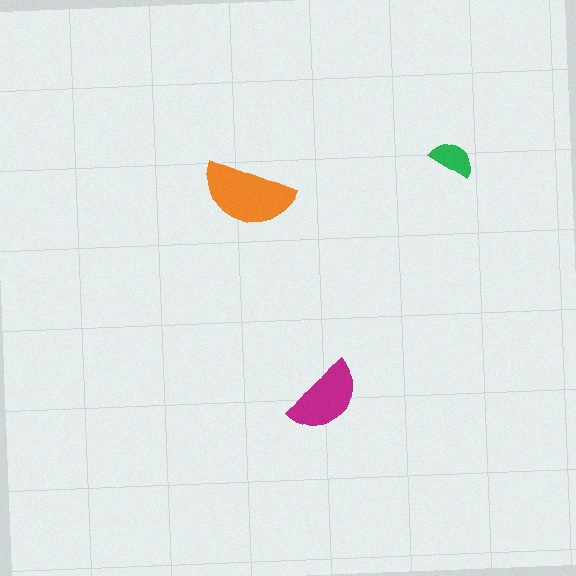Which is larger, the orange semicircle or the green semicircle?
The orange one.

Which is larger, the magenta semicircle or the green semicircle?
The magenta one.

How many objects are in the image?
There are 3 objects in the image.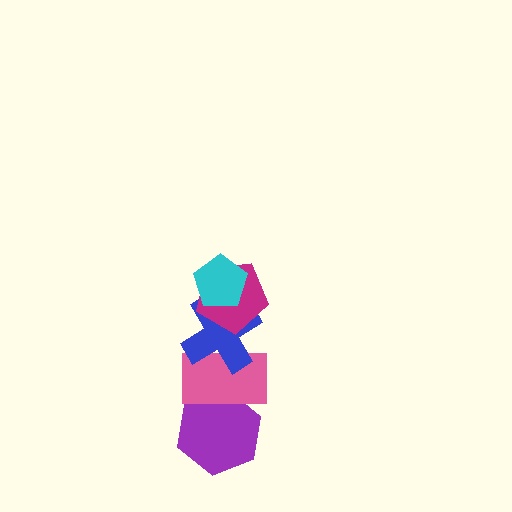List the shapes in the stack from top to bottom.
From top to bottom: the cyan pentagon, the magenta pentagon, the blue cross, the pink rectangle, the purple hexagon.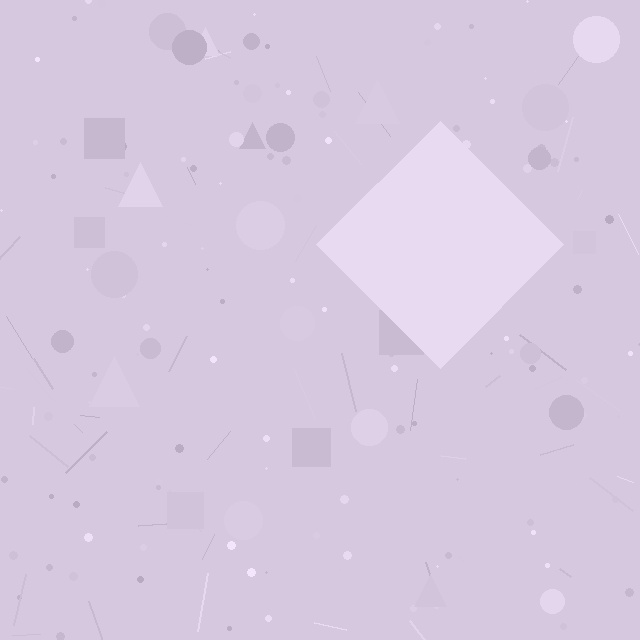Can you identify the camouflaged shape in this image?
The camouflaged shape is a diamond.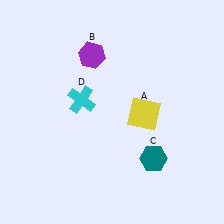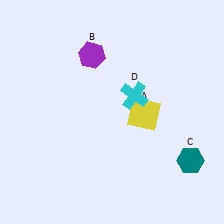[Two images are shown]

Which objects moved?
The objects that moved are: the teal hexagon (C), the cyan cross (D).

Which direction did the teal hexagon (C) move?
The teal hexagon (C) moved right.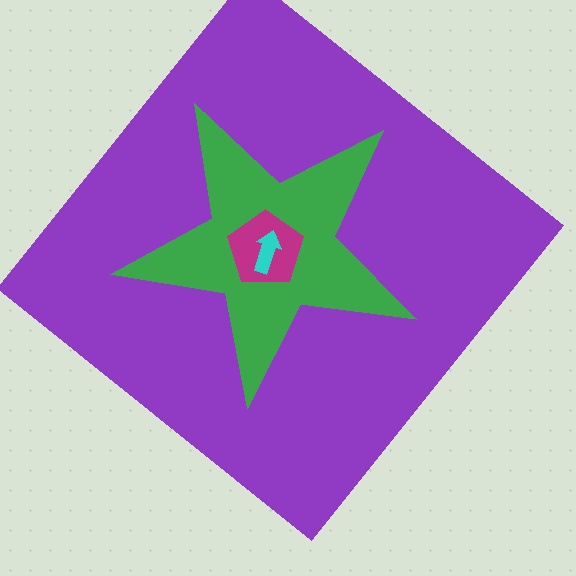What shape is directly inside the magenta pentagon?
The cyan arrow.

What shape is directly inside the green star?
The magenta pentagon.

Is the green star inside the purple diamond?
Yes.